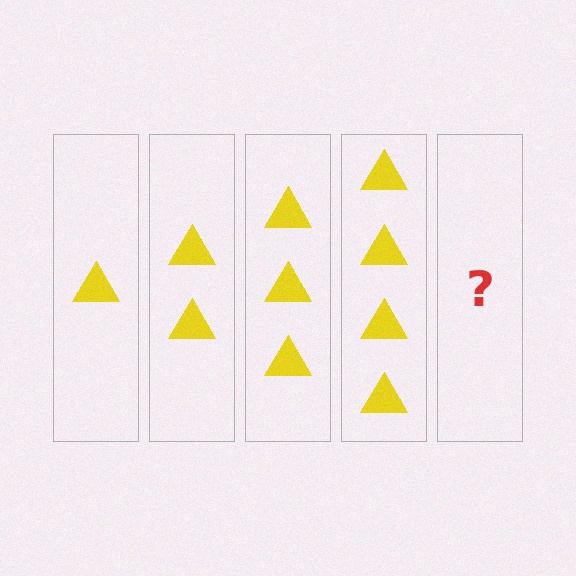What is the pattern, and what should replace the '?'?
The pattern is that each step adds one more triangle. The '?' should be 5 triangles.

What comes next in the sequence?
The next element should be 5 triangles.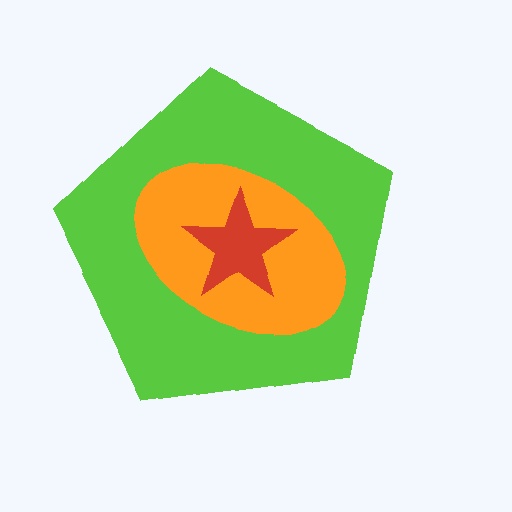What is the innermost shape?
The red star.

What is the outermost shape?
The lime pentagon.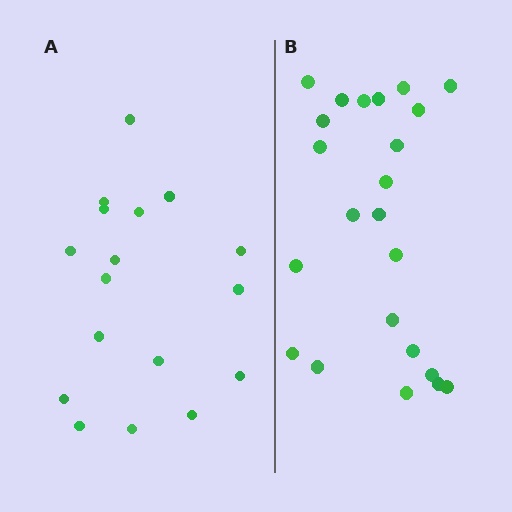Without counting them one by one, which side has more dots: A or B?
Region B (the right region) has more dots.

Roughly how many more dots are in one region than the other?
Region B has about 6 more dots than region A.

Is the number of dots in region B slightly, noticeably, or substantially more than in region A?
Region B has noticeably more, but not dramatically so. The ratio is roughly 1.4 to 1.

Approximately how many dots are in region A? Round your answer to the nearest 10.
About 20 dots. (The exact count is 17, which rounds to 20.)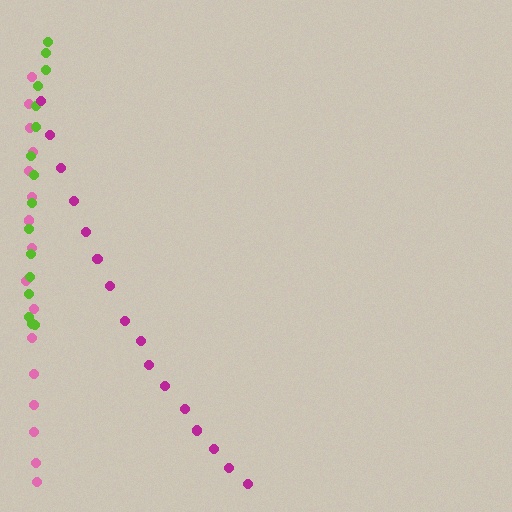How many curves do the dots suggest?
There are 3 distinct paths.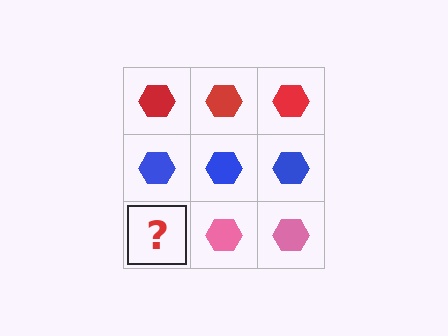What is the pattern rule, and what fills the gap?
The rule is that each row has a consistent color. The gap should be filled with a pink hexagon.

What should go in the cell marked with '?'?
The missing cell should contain a pink hexagon.